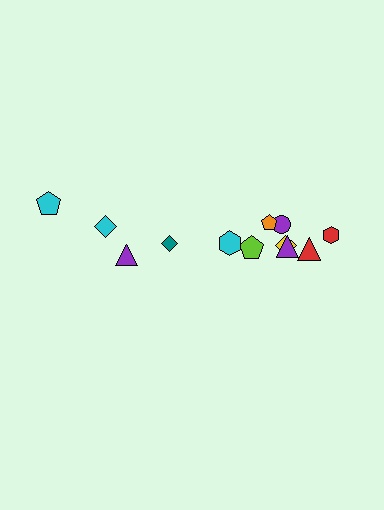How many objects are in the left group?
There are 4 objects.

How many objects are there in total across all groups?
There are 12 objects.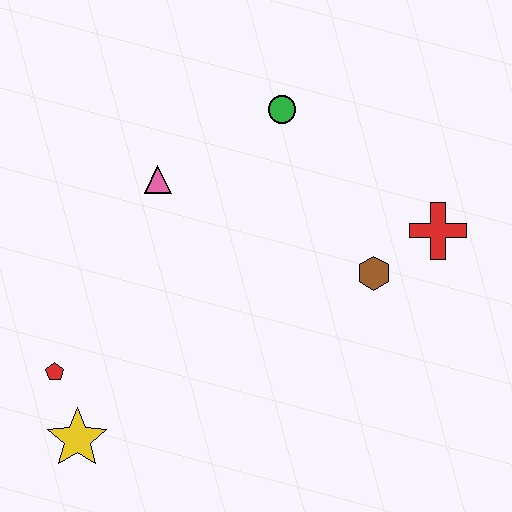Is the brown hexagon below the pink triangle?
Yes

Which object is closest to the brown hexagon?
The red cross is closest to the brown hexagon.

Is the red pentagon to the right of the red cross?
No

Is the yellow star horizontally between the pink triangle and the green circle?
No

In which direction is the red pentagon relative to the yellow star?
The red pentagon is above the yellow star.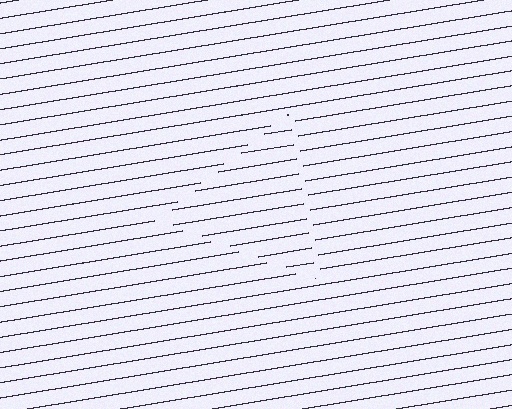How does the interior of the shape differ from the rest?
The interior of the shape contains the same grating, shifted by half a period — the contour is defined by the phase discontinuity where line-ends from the inner and outer gratings abut.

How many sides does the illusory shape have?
3 sides — the line-ends trace a triangle.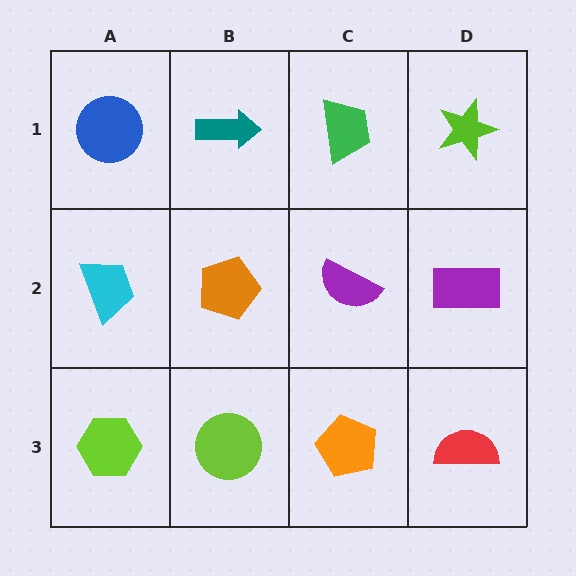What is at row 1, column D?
A lime star.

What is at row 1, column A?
A blue circle.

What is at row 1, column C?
A green trapezoid.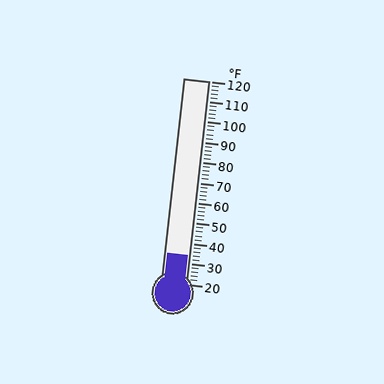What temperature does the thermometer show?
The thermometer shows approximately 34°F.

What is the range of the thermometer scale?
The thermometer scale ranges from 20°F to 120°F.